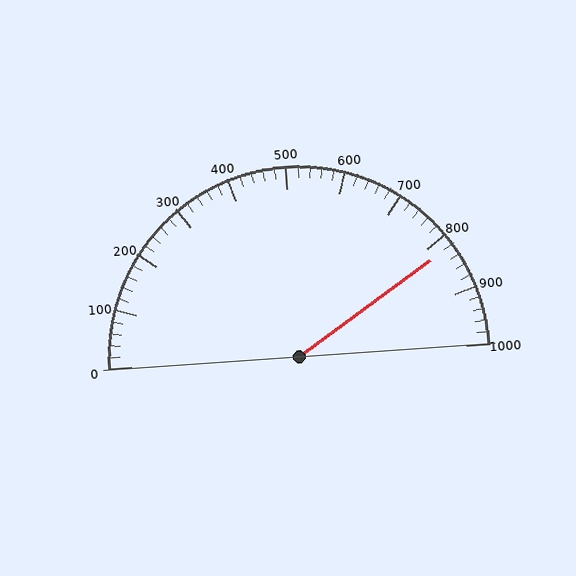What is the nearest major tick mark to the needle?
The nearest major tick mark is 800.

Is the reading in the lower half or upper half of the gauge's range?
The reading is in the upper half of the range (0 to 1000).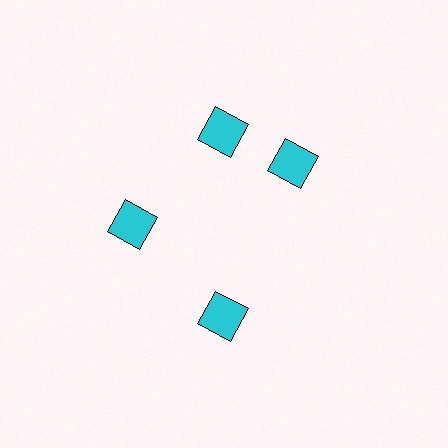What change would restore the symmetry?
The symmetry would be restored by rotating it back into even spacing with its neighbors so that all 4 squares sit at equal angles and equal distance from the center.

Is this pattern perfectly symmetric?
No. The 4 cyan squares are arranged in a ring, but one element near the 3 o'clock position is rotated out of alignment along the ring, breaking the 4-fold rotational symmetry.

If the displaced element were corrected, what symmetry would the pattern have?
It would have 4-fold rotational symmetry — the pattern would map onto itself every 90 degrees.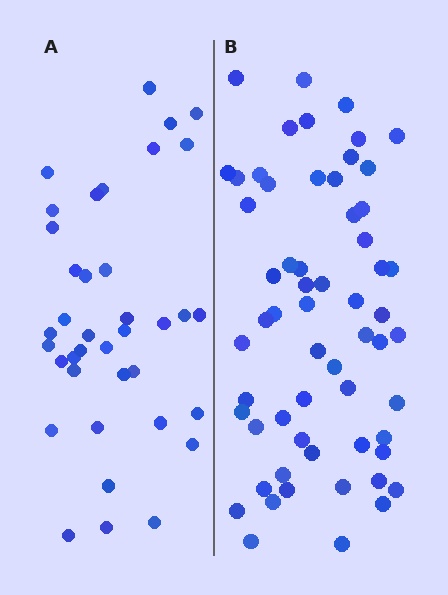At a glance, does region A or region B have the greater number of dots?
Region B (the right region) has more dots.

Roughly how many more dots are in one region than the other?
Region B has approximately 20 more dots than region A.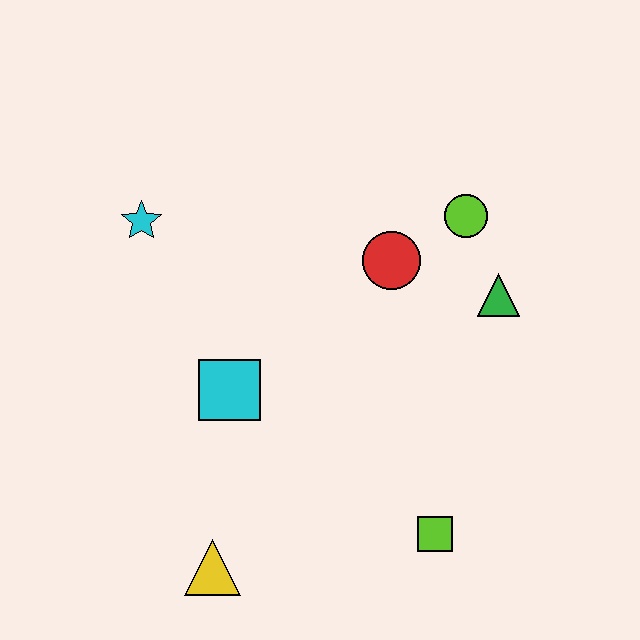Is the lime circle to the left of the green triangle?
Yes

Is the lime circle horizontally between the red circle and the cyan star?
No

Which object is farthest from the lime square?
The cyan star is farthest from the lime square.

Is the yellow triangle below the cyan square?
Yes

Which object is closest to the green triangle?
The lime circle is closest to the green triangle.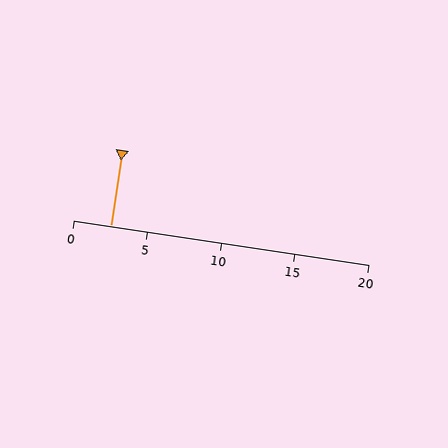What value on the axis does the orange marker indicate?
The marker indicates approximately 2.5.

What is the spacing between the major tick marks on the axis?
The major ticks are spaced 5 apart.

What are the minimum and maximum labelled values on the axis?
The axis runs from 0 to 20.